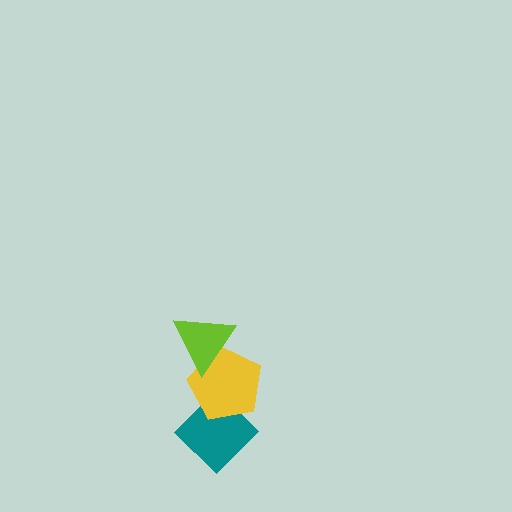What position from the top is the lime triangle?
The lime triangle is 1st from the top.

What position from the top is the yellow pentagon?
The yellow pentagon is 2nd from the top.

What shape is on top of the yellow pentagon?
The lime triangle is on top of the yellow pentagon.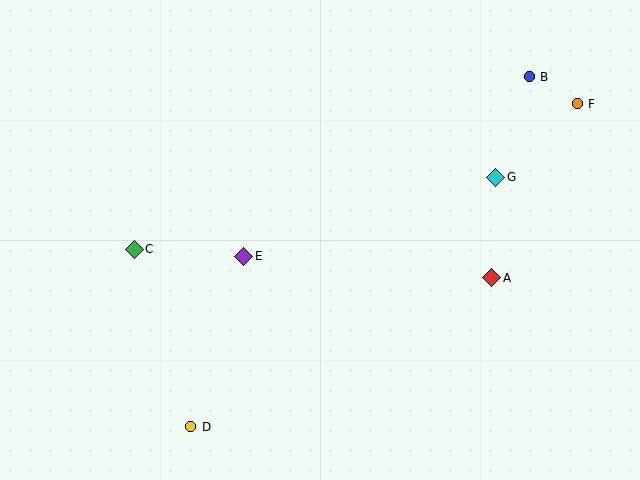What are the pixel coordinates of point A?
Point A is at (492, 278).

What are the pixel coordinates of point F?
Point F is at (577, 104).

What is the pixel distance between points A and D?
The distance between A and D is 336 pixels.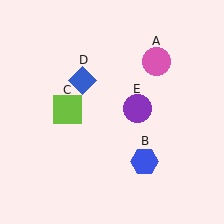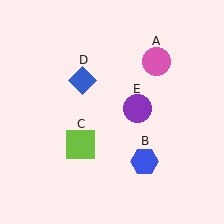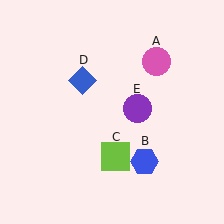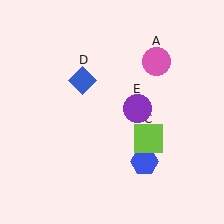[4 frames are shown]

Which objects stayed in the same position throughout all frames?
Pink circle (object A) and blue hexagon (object B) and blue diamond (object D) and purple circle (object E) remained stationary.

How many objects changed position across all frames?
1 object changed position: lime square (object C).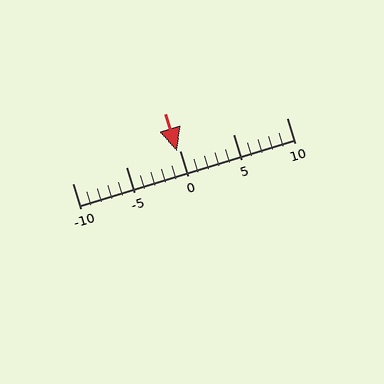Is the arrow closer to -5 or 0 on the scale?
The arrow is closer to 0.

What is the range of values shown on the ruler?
The ruler shows values from -10 to 10.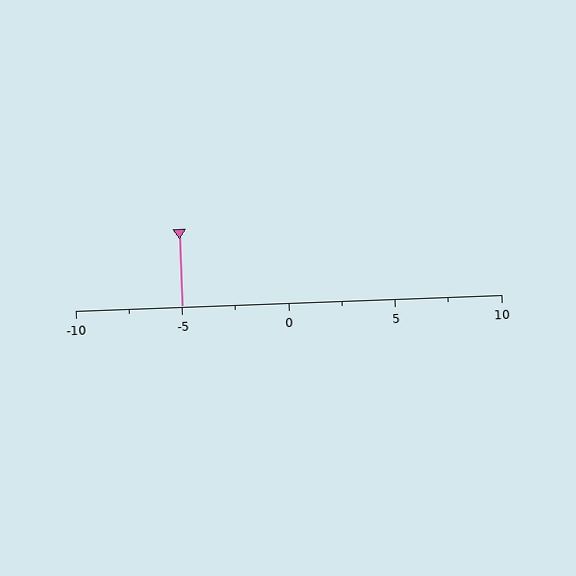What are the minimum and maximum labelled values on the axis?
The axis runs from -10 to 10.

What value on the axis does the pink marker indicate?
The marker indicates approximately -5.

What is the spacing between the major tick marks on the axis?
The major ticks are spaced 5 apart.